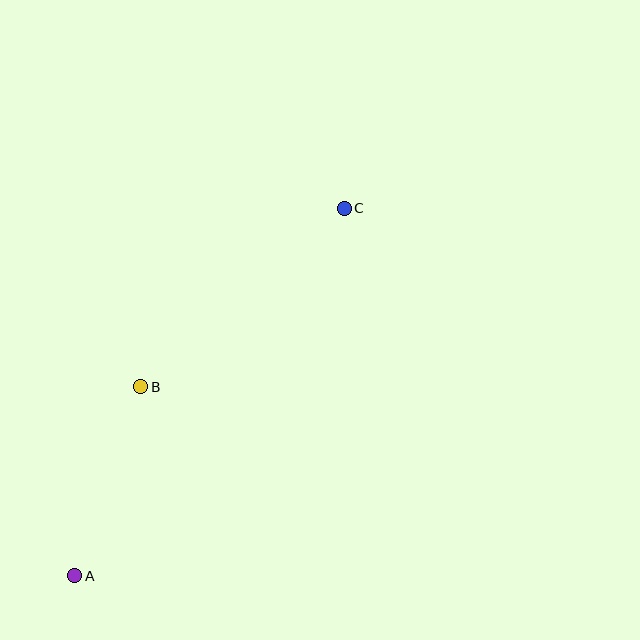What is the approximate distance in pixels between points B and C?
The distance between B and C is approximately 271 pixels.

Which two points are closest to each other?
Points A and B are closest to each other.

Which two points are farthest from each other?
Points A and C are farthest from each other.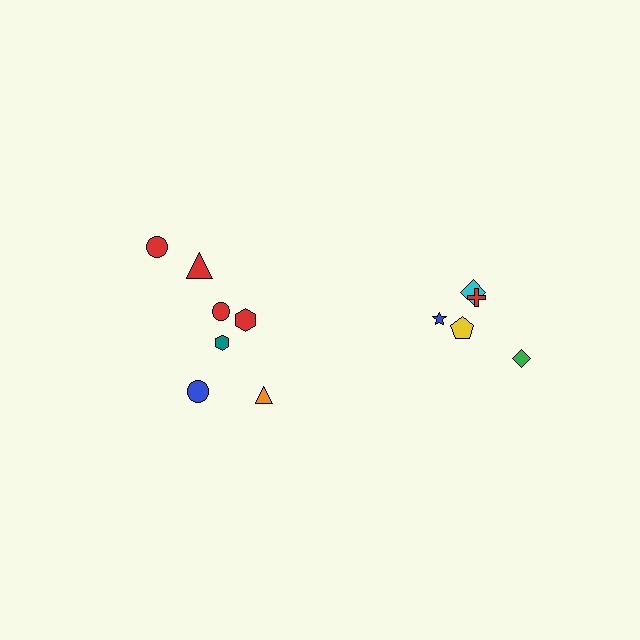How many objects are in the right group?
There are 5 objects.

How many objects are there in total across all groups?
There are 12 objects.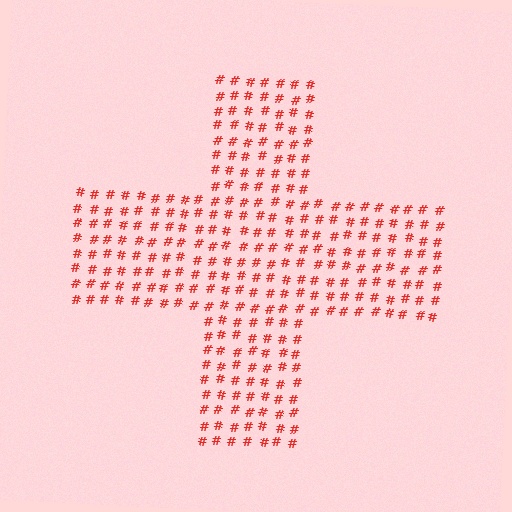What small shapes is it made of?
It is made of small hash symbols.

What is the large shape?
The large shape is a cross.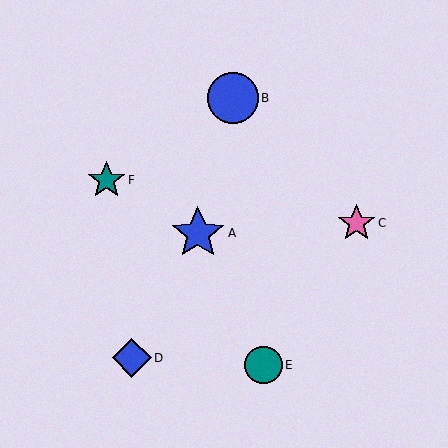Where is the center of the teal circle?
The center of the teal circle is at (263, 365).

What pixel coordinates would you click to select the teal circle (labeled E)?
Click at (263, 365) to select the teal circle E.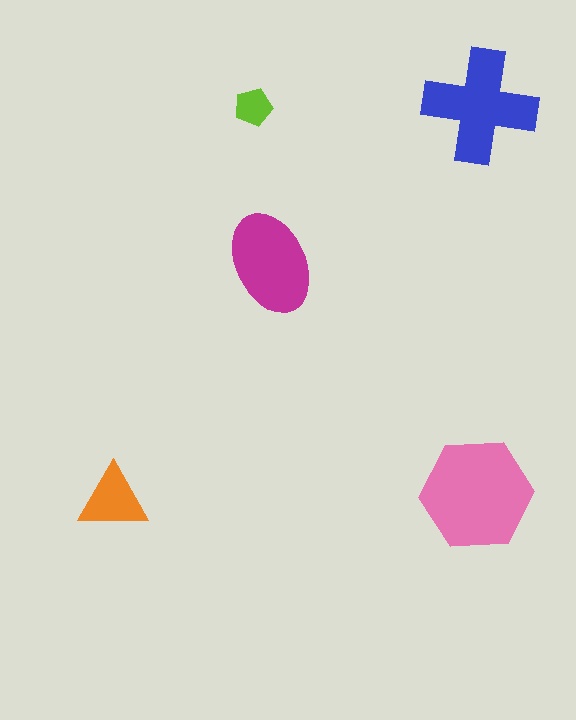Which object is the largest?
The pink hexagon.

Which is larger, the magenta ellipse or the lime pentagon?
The magenta ellipse.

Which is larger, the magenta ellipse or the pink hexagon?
The pink hexagon.